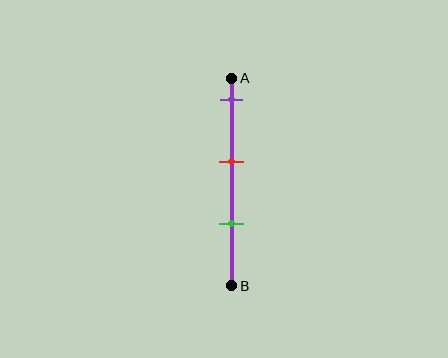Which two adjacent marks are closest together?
The red and green marks are the closest adjacent pair.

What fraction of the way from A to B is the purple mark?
The purple mark is approximately 10% (0.1) of the way from A to B.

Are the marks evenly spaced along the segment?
Yes, the marks are approximately evenly spaced.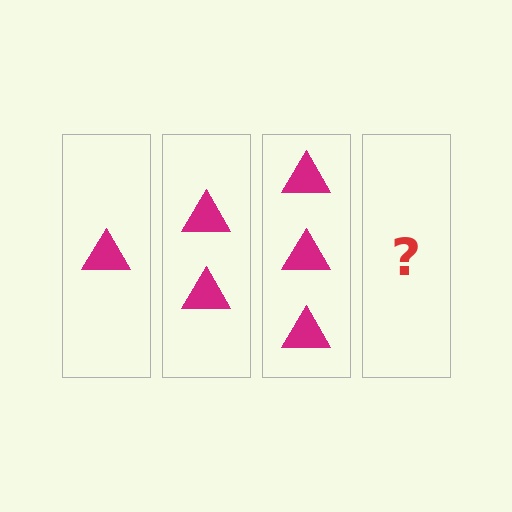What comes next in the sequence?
The next element should be 4 triangles.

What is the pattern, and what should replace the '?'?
The pattern is that each step adds one more triangle. The '?' should be 4 triangles.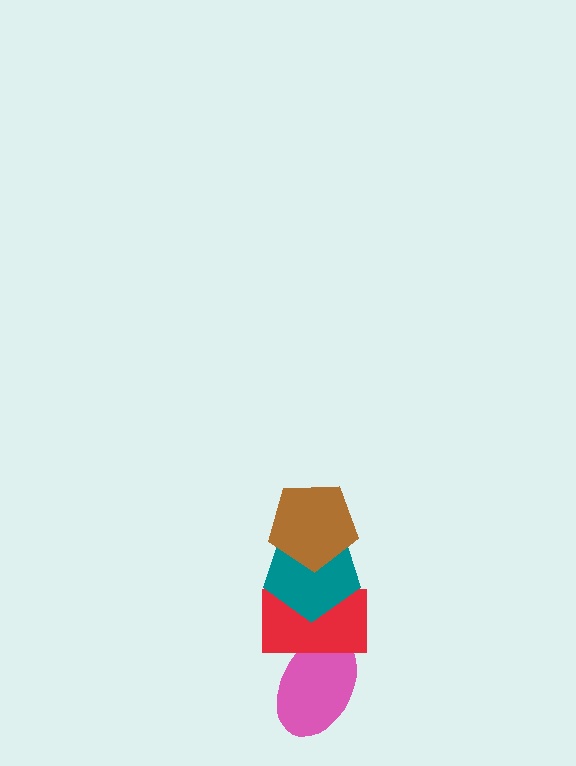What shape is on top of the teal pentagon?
The brown pentagon is on top of the teal pentagon.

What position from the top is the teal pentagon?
The teal pentagon is 2nd from the top.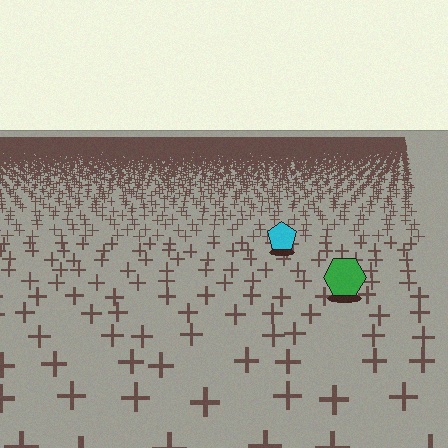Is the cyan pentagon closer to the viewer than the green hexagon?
No. The green hexagon is closer — you can tell from the texture gradient: the ground texture is coarser near it.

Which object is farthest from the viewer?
The cyan pentagon is farthest from the viewer. It appears smaller and the ground texture around it is denser.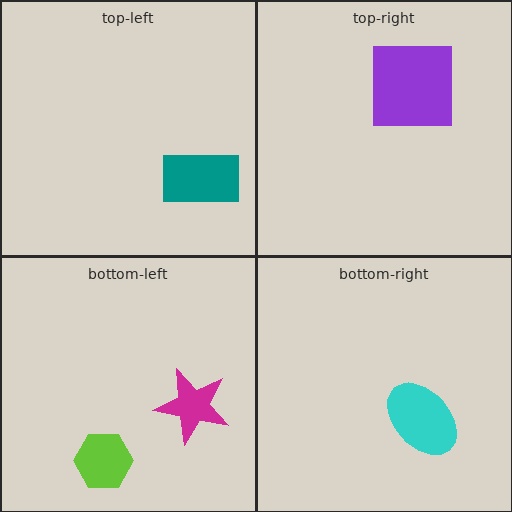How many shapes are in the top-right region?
1.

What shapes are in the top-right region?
The purple square.